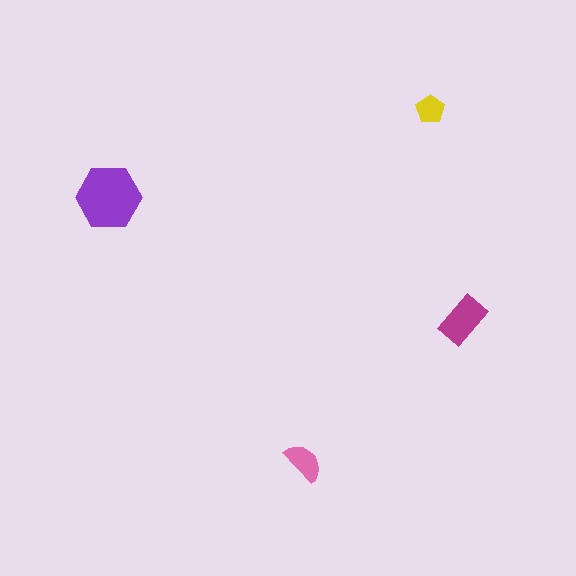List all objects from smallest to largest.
The yellow pentagon, the pink semicircle, the magenta rectangle, the purple hexagon.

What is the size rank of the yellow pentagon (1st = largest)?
4th.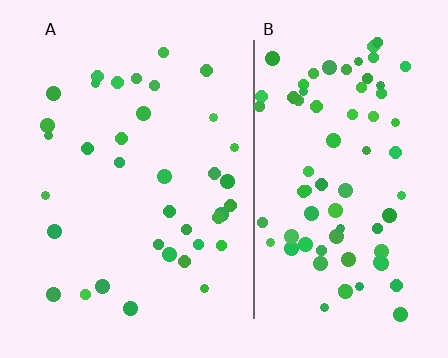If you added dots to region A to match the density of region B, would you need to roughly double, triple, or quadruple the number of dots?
Approximately double.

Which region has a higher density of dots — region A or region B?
B (the right).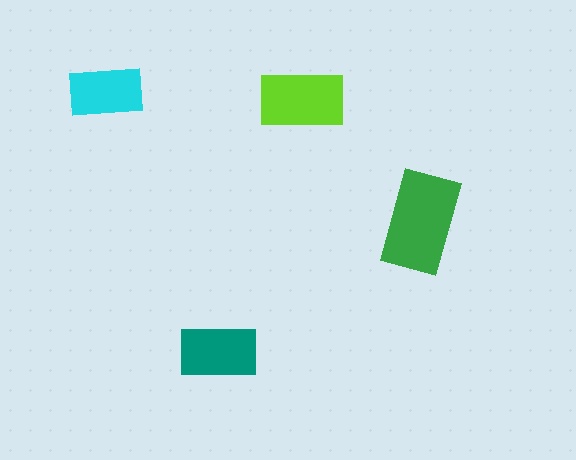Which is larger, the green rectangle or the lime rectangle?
The green one.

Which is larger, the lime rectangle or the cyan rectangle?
The lime one.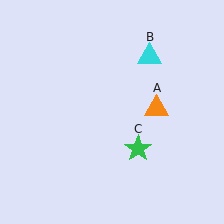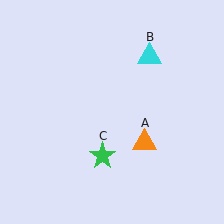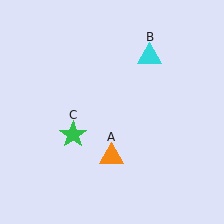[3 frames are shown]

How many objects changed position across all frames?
2 objects changed position: orange triangle (object A), green star (object C).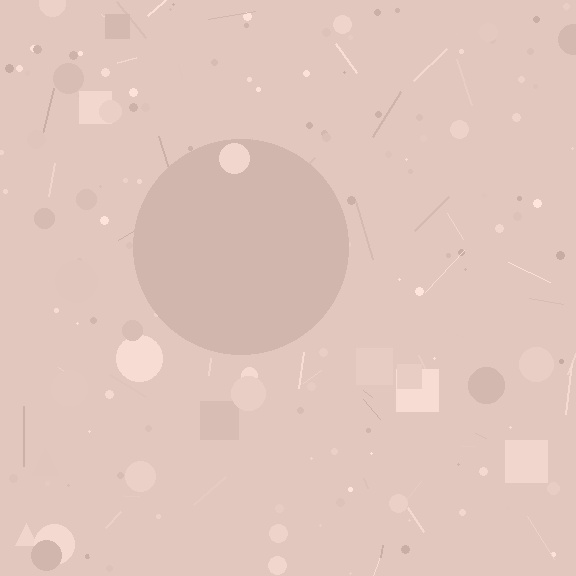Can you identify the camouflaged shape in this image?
The camouflaged shape is a circle.